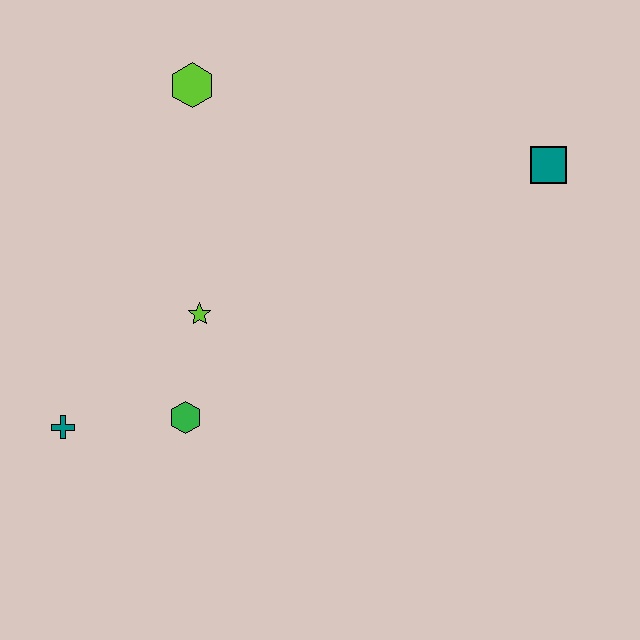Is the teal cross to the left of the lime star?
Yes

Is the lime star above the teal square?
No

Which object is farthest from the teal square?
The teal cross is farthest from the teal square.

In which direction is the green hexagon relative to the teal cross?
The green hexagon is to the right of the teal cross.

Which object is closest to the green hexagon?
The lime star is closest to the green hexagon.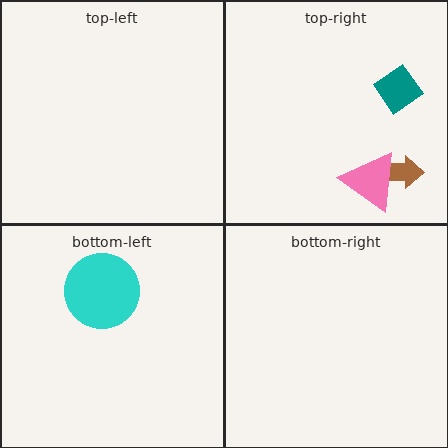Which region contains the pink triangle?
The top-right region.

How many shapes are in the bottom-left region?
1.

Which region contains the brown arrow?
The top-right region.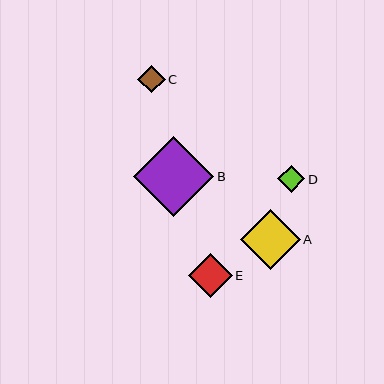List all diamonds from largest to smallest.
From largest to smallest: B, A, E, C, D.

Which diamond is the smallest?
Diamond D is the smallest with a size of approximately 27 pixels.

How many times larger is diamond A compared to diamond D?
Diamond A is approximately 2.2 times the size of diamond D.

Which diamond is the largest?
Diamond B is the largest with a size of approximately 80 pixels.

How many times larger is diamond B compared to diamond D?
Diamond B is approximately 3.0 times the size of diamond D.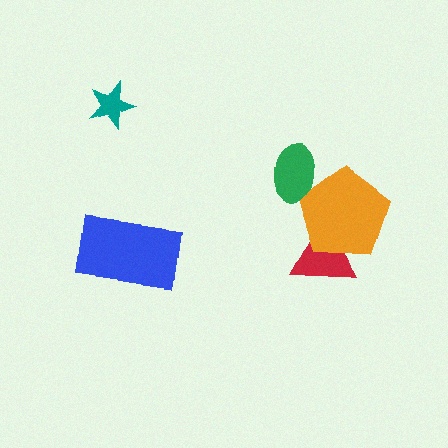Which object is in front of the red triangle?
The orange pentagon is in front of the red triangle.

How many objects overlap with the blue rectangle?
0 objects overlap with the blue rectangle.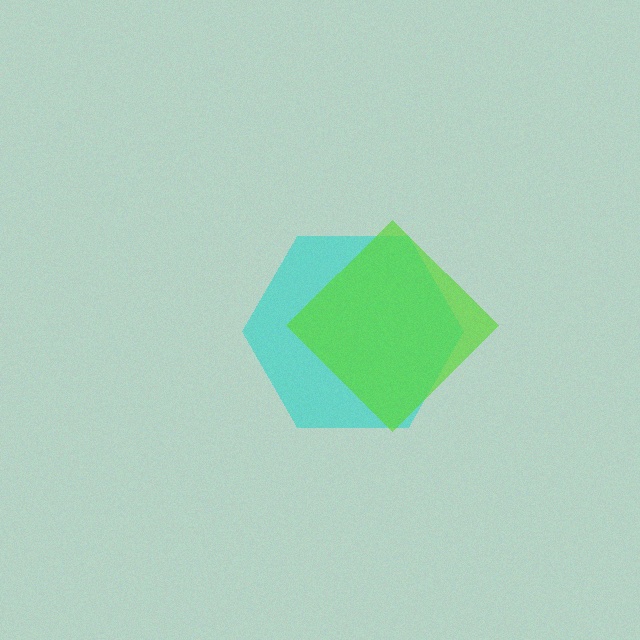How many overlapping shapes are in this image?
There are 2 overlapping shapes in the image.